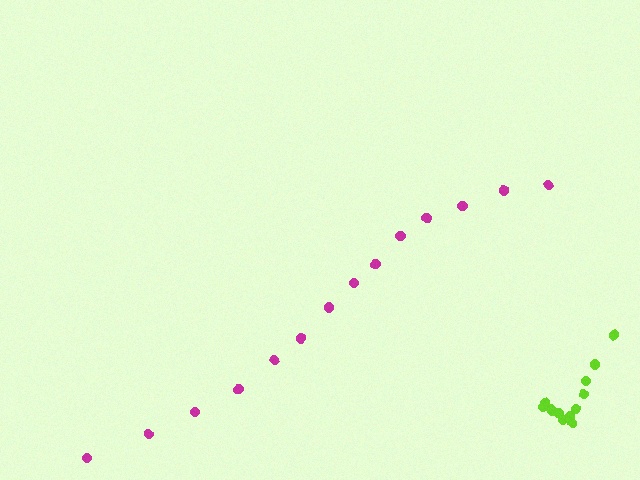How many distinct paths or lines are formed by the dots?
There are 2 distinct paths.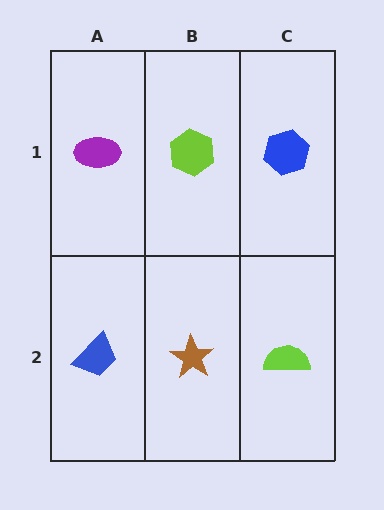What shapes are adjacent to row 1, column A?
A blue trapezoid (row 2, column A), a lime hexagon (row 1, column B).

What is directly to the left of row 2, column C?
A brown star.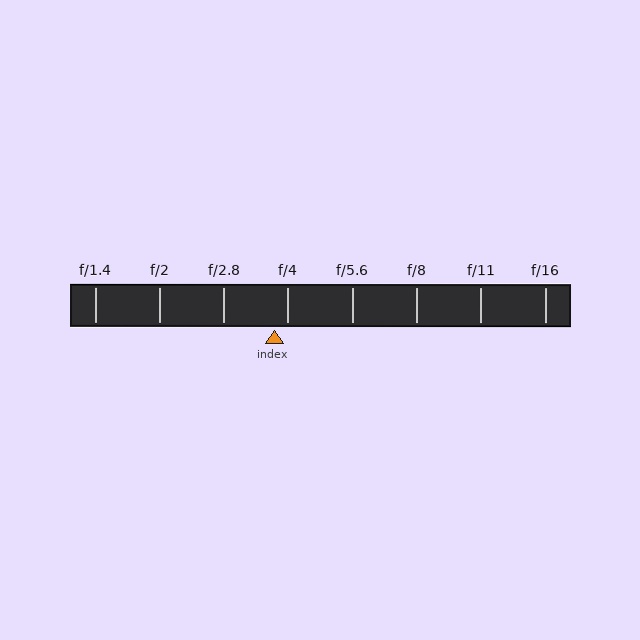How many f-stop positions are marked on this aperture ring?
There are 8 f-stop positions marked.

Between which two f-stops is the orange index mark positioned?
The index mark is between f/2.8 and f/4.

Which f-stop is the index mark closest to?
The index mark is closest to f/4.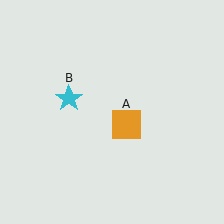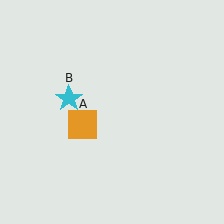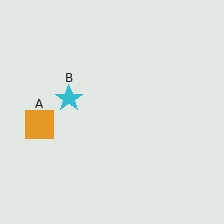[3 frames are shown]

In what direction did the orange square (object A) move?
The orange square (object A) moved left.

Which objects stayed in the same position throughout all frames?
Cyan star (object B) remained stationary.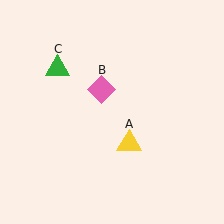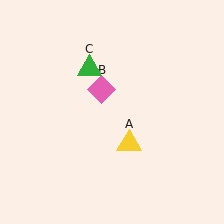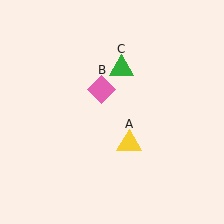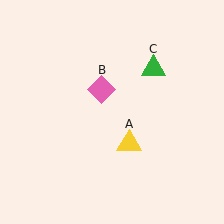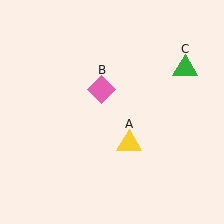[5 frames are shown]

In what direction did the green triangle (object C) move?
The green triangle (object C) moved right.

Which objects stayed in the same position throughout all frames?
Yellow triangle (object A) and pink diamond (object B) remained stationary.